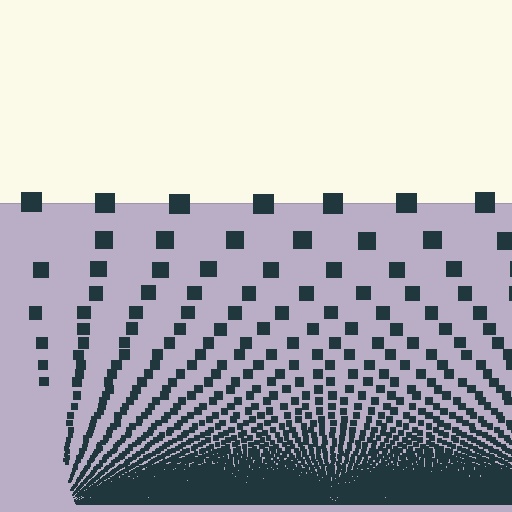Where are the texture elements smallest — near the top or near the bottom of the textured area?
Near the bottom.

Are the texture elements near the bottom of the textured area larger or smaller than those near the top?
Smaller. The gradient is inverted — elements near the bottom are smaller and denser.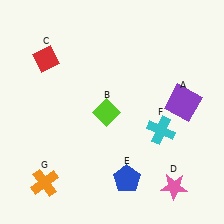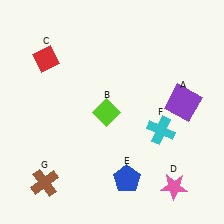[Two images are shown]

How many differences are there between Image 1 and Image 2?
There is 1 difference between the two images.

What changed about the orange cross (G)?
In Image 1, G is orange. In Image 2, it changed to brown.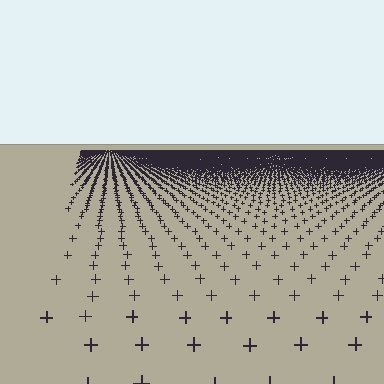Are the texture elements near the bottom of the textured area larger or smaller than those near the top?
Larger. Near the bottom, elements are closer to the viewer and appear at a bigger on-screen size.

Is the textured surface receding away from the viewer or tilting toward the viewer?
The surface is receding away from the viewer. Texture elements get smaller and denser toward the top.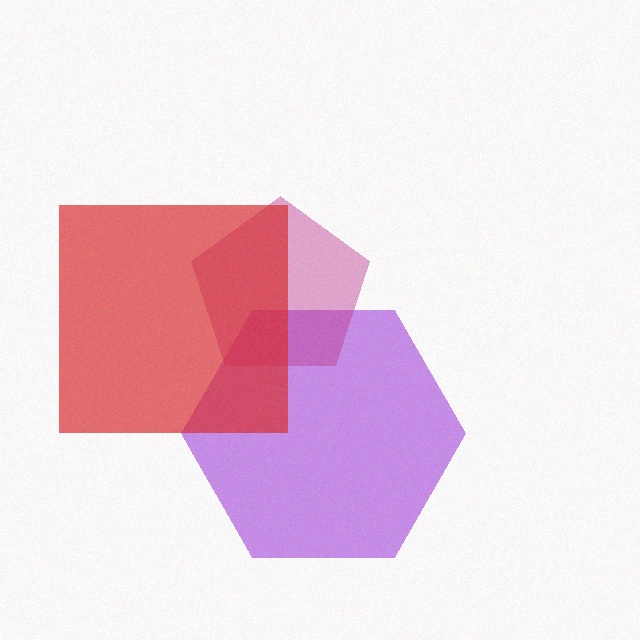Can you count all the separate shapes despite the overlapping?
Yes, there are 3 separate shapes.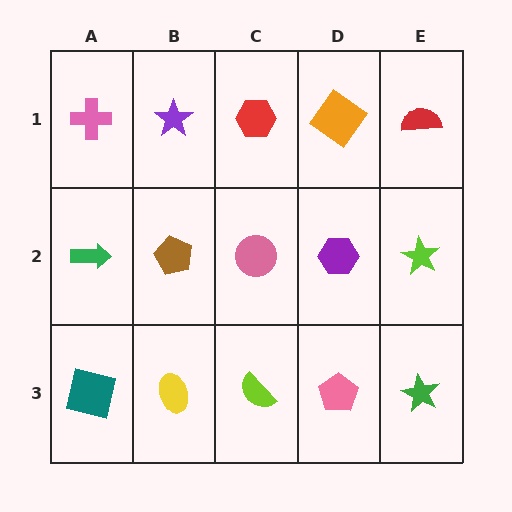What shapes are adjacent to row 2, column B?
A purple star (row 1, column B), a yellow ellipse (row 3, column B), a green arrow (row 2, column A), a pink circle (row 2, column C).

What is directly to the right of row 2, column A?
A brown pentagon.